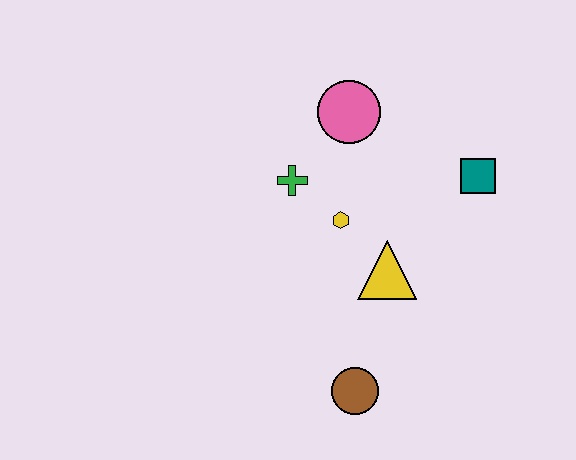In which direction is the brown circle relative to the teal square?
The brown circle is below the teal square.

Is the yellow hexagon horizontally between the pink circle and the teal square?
No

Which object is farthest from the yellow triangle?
The pink circle is farthest from the yellow triangle.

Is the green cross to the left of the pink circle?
Yes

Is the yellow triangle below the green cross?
Yes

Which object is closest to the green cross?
The yellow hexagon is closest to the green cross.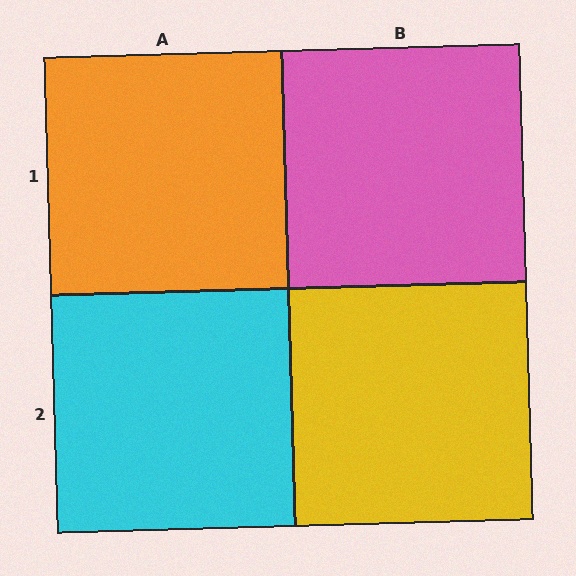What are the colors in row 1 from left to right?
Orange, pink.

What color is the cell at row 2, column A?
Cyan.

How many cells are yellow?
1 cell is yellow.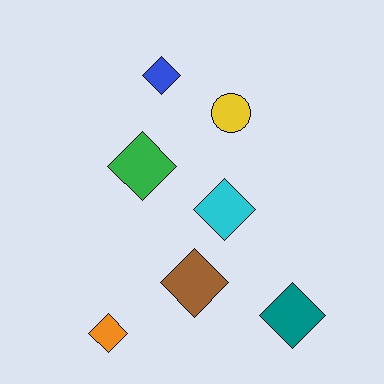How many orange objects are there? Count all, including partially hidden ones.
There is 1 orange object.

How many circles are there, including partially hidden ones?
There is 1 circle.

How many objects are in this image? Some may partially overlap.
There are 7 objects.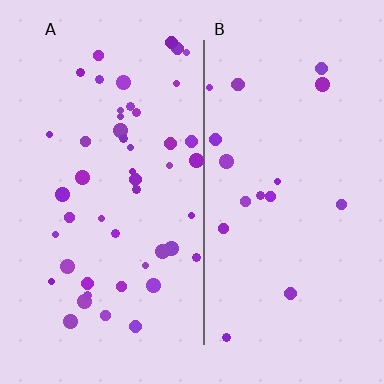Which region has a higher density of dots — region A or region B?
A (the left).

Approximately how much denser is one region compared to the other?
Approximately 2.6× — region A over region B.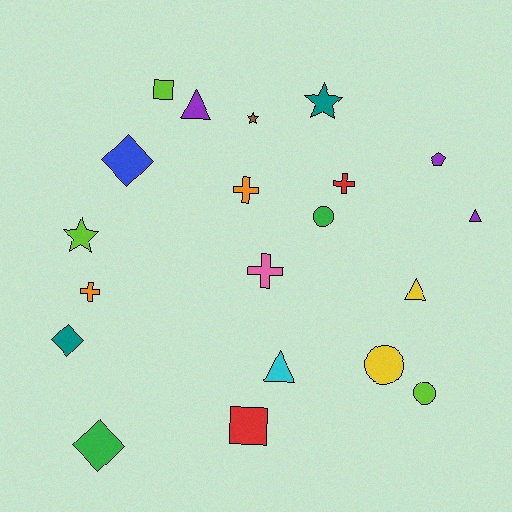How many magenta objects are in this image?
There are no magenta objects.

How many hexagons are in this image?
There are no hexagons.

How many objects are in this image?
There are 20 objects.